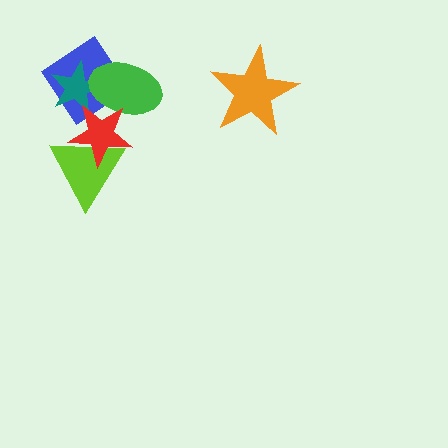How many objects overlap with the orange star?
0 objects overlap with the orange star.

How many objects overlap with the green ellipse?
3 objects overlap with the green ellipse.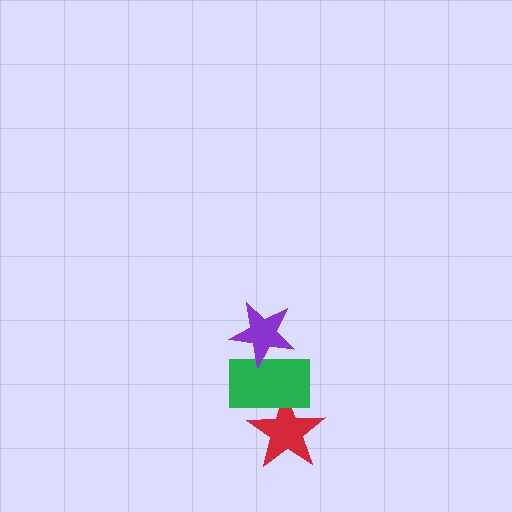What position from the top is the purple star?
The purple star is 1st from the top.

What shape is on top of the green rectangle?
The purple star is on top of the green rectangle.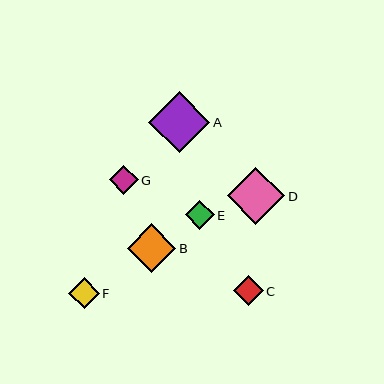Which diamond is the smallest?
Diamond G is the smallest with a size of approximately 29 pixels.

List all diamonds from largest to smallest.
From largest to smallest: A, D, B, F, C, E, G.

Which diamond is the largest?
Diamond A is the largest with a size of approximately 62 pixels.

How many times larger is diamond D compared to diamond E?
Diamond D is approximately 2.0 times the size of diamond E.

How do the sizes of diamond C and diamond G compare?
Diamond C and diamond G are approximately the same size.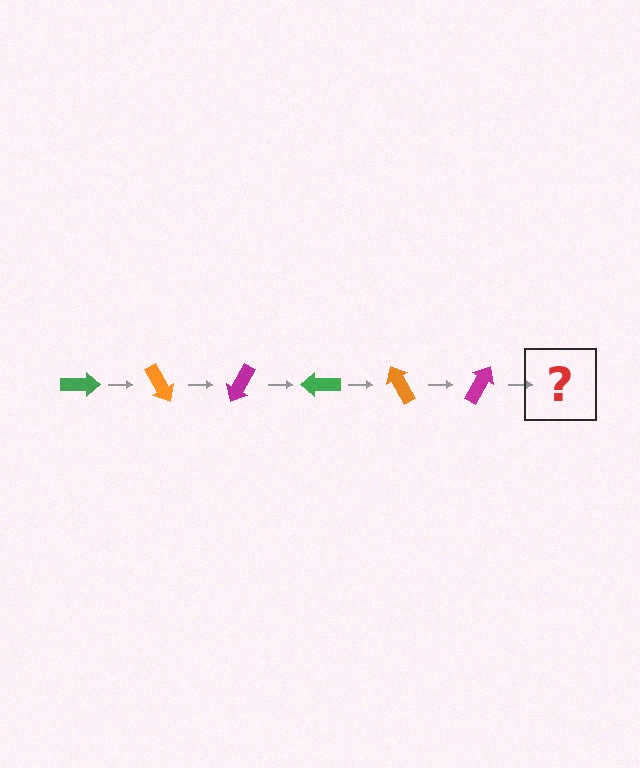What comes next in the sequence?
The next element should be a green arrow, rotated 360 degrees from the start.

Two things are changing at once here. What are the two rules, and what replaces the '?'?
The two rules are that it rotates 60 degrees each step and the color cycles through green, orange, and magenta. The '?' should be a green arrow, rotated 360 degrees from the start.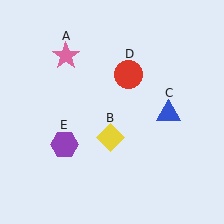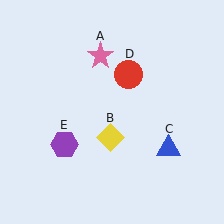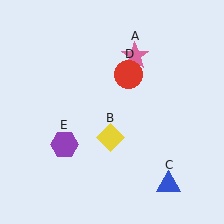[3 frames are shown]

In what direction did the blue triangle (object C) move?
The blue triangle (object C) moved down.